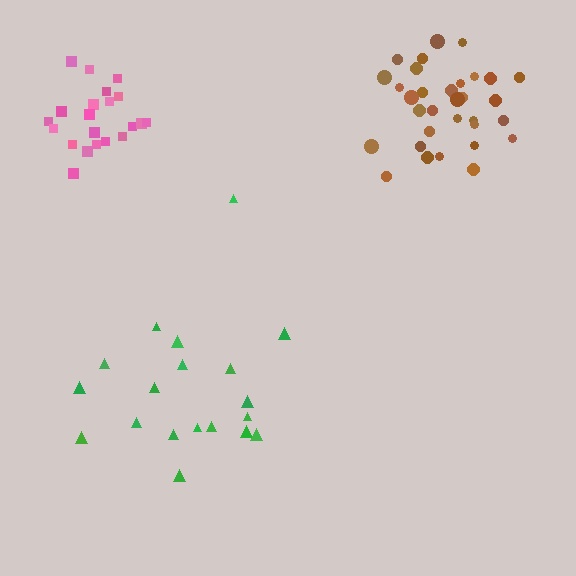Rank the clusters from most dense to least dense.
pink, brown, green.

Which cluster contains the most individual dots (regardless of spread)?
Brown (32).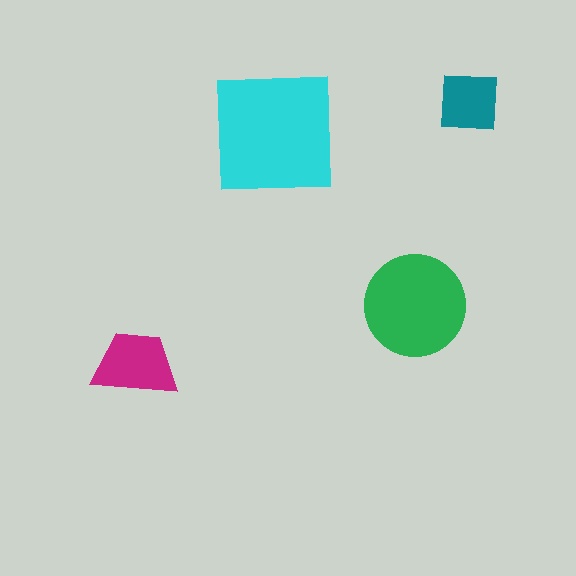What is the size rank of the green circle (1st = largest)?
2nd.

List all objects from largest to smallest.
The cyan square, the green circle, the magenta trapezoid, the teal square.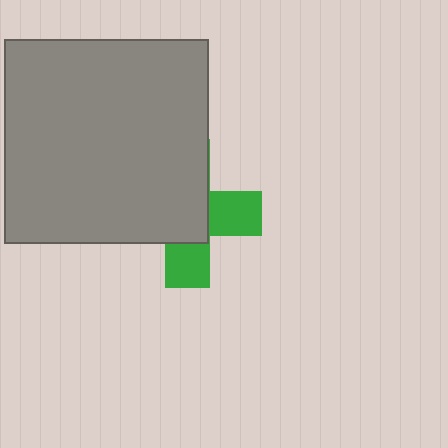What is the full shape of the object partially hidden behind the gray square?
The partially hidden object is a green cross.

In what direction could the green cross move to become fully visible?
The green cross could move toward the lower-right. That would shift it out from behind the gray square entirely.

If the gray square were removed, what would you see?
You would see the complete green cross.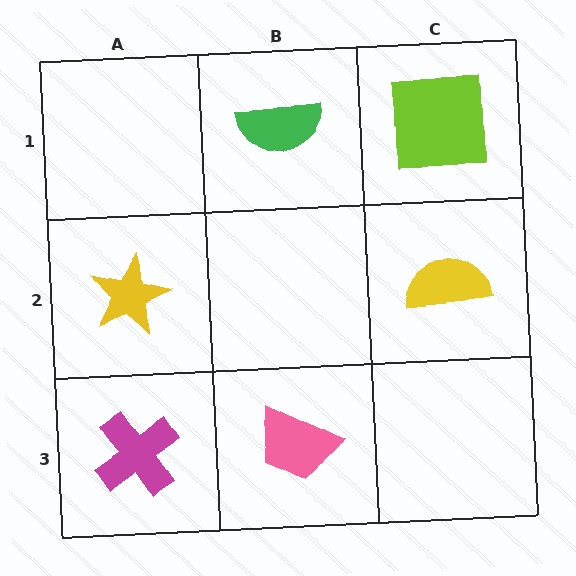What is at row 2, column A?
A yellow star.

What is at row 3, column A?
A magenta cross.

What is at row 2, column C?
A yellow semicircle.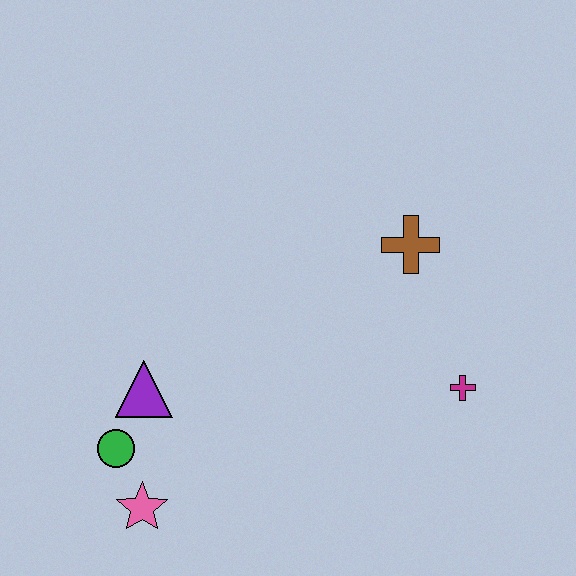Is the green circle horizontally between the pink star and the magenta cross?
No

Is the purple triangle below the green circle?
No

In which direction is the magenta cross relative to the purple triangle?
The magenta cross is to the right of the purple triangle.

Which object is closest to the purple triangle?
The green circle is closest to the purple triangle.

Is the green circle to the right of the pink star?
No